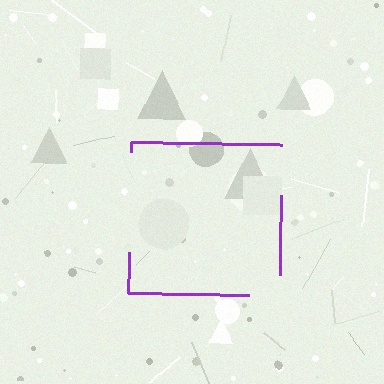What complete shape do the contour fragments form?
The contour fragments form a square.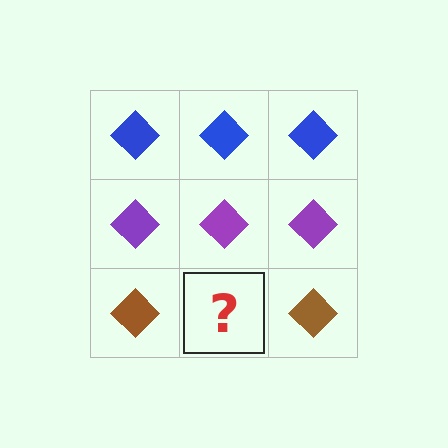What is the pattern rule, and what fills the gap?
The rule is that each row has a consistent color. The gap should be filled with a brown diamond.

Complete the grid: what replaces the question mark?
The question mark should be replaced with a brown diamond.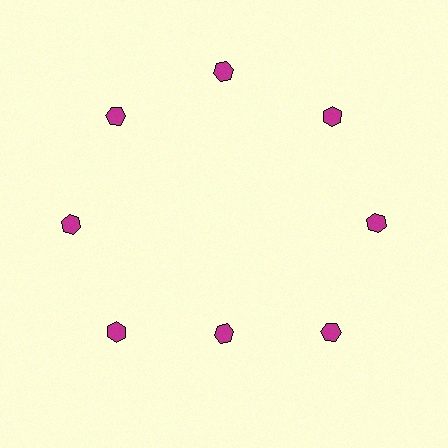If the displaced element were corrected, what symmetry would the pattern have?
It would have 8-fold rotational symmetry — the pattern would map onto itself every 45 degrees.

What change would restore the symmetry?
The symmetry would be restored by moving it outward, back onto the ring so that all 8 hexagons sit at equal angles and equal distance from the center.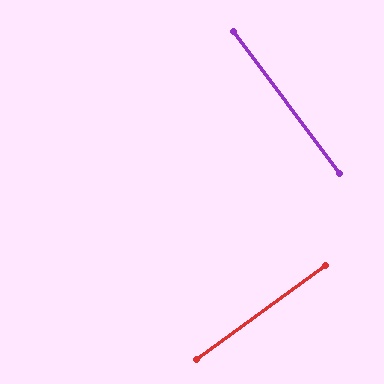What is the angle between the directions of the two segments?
Approximately 90 degrees.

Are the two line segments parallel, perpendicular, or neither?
Perpendicular — they meet at approximately 90°.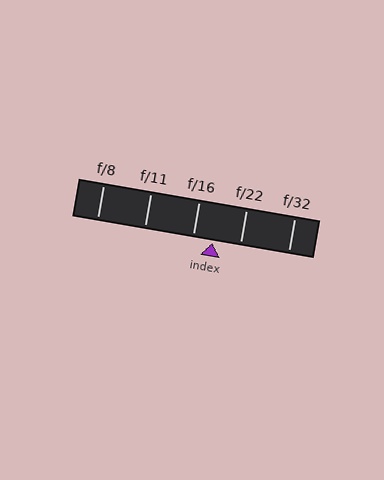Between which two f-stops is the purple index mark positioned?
The index mark is between f/16 and f/22.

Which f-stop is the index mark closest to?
The index mark is closest to f/16.